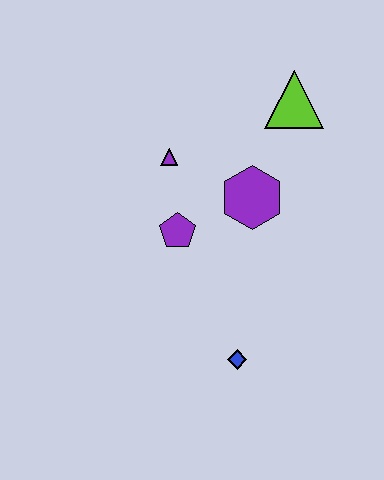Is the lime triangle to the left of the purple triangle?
No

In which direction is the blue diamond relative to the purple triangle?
The blue diamond is below the purple triangle.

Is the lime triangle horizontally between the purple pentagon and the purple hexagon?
No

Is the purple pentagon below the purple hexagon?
Yes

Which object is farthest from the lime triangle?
The blue diamond is farthest from the lime triangle.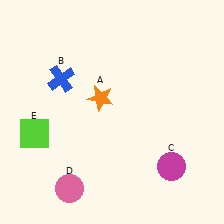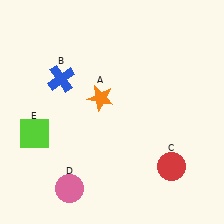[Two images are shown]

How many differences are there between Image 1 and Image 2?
There is 1 difference between the two images.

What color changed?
The circle (C) changed from magenta in Image 1 to red in Image 2.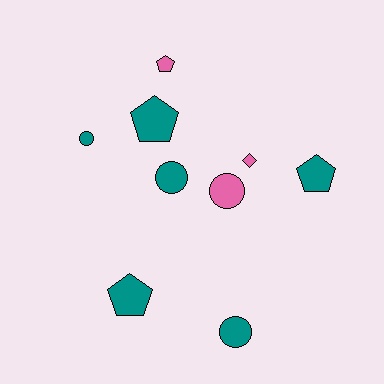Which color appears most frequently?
Teal, with 6 objects.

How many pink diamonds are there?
There is 1 pink diamond.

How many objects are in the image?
There are 9 objects.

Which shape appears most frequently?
Circle, with 4 objects.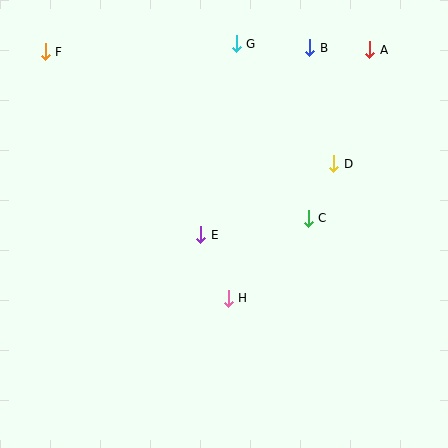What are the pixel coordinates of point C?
Point C is at (308, 218).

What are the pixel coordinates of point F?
Point F is at (45, 52).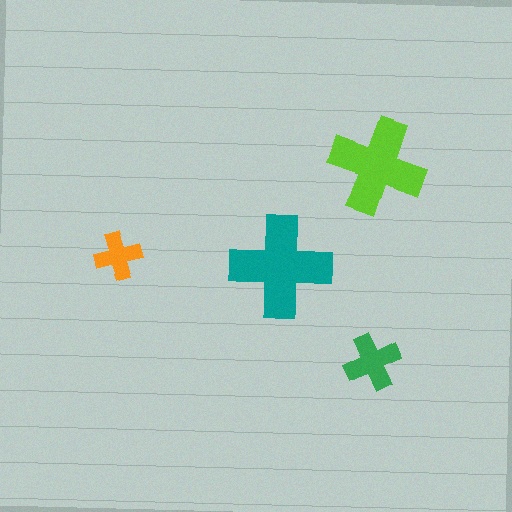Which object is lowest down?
The green cross is bottommost.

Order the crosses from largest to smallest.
the teal one, the lime one, the green one, the orange one.